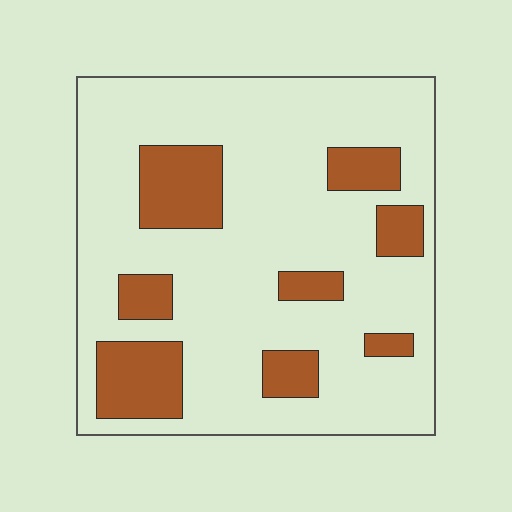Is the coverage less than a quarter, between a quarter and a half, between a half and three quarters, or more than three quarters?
Less than a quarter.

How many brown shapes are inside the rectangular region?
8.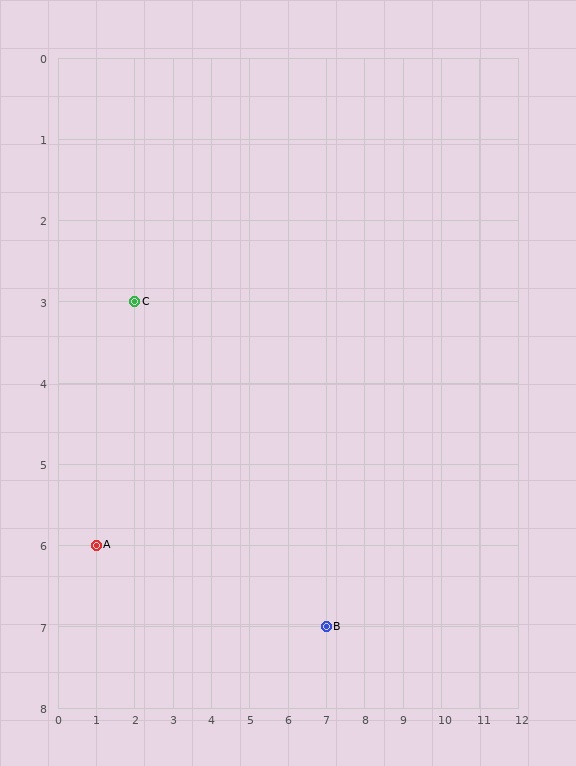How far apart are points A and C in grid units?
Points A and C are 1 column and 3 rows apart (about 3.2 grid units diagonally).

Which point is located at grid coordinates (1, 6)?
Point A is at (1, 6).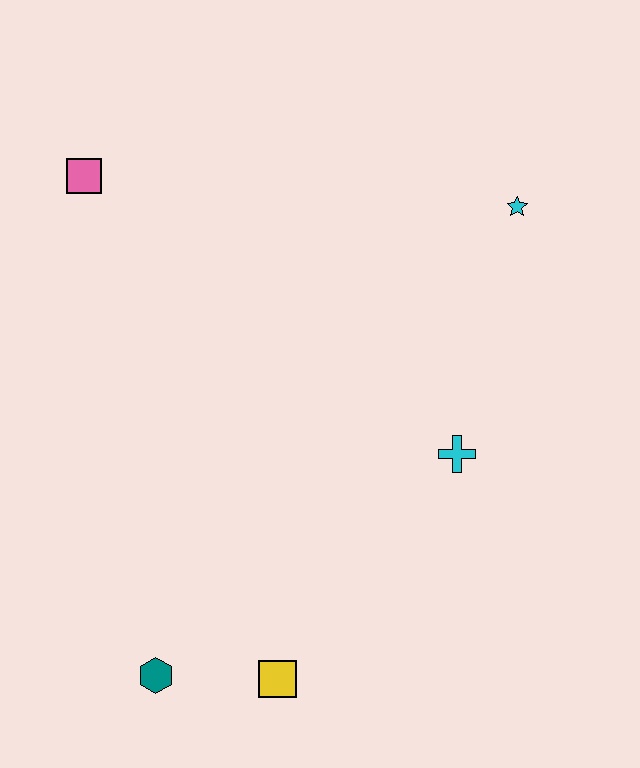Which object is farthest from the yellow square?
The pink square is farthest from the yellow square.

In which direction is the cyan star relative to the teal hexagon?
The cyan star is above the teal hexagon.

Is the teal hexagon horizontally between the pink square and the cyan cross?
Yes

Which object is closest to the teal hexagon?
The yellow square is closest to the teal hexagon.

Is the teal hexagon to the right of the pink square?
Yes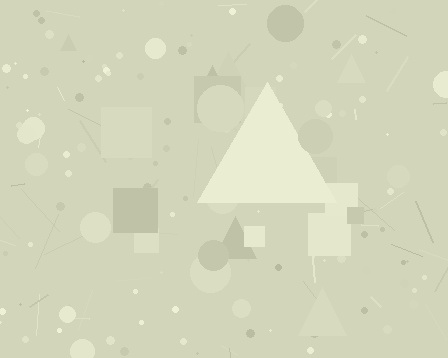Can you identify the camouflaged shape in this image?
The camouflaged shape is a triangle.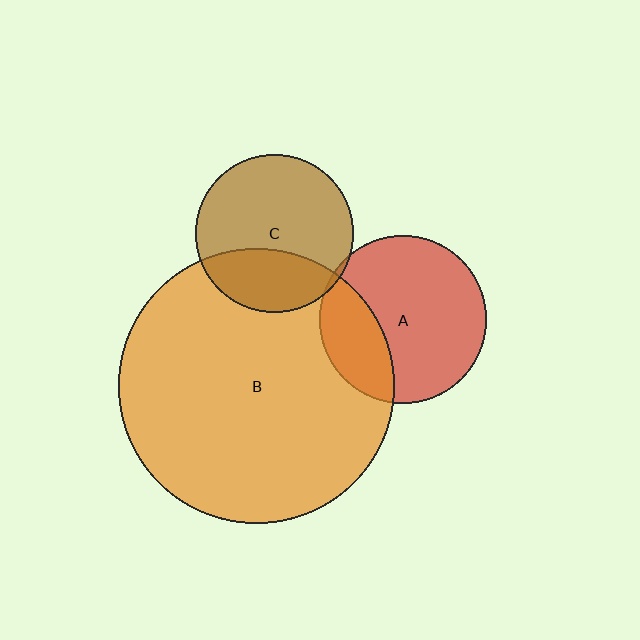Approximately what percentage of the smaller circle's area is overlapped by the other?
Approximately 30%.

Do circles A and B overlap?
Yes.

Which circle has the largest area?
Circle B (orange).